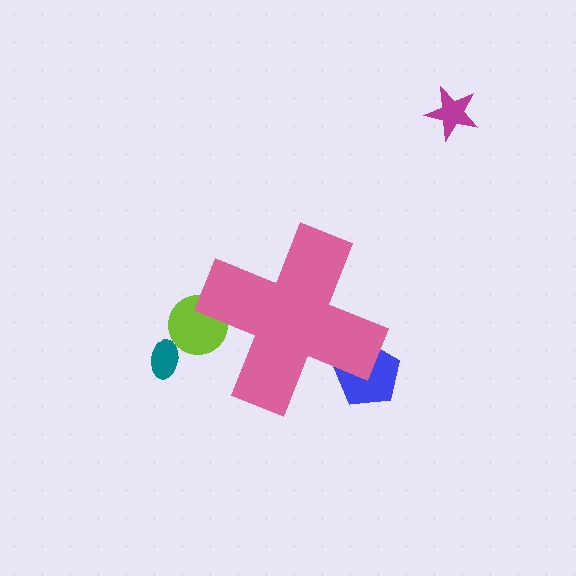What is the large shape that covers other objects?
A pink cross.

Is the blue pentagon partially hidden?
Yes, the blue pentagon is partially hidden behind the pink cross.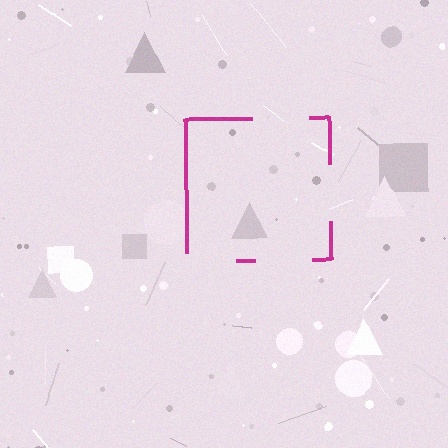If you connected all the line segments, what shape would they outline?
They would outline a square.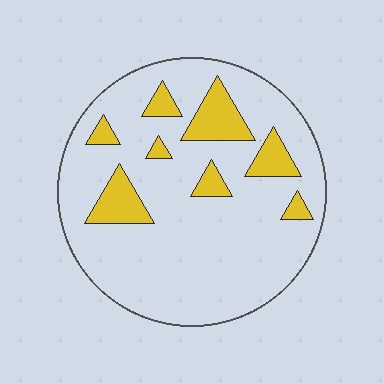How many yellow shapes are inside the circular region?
8.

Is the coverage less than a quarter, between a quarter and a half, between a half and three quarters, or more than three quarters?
Less than a quarter.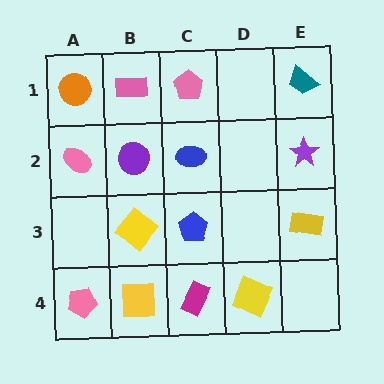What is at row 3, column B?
A yellow diamond.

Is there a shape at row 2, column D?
No, that cell is empty.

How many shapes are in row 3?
3 shapes.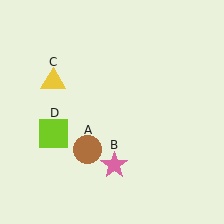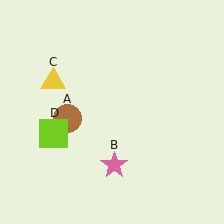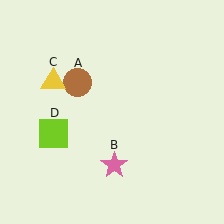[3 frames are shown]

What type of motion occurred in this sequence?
The brown circle (object A) rotated clockwise around the center of the scene.